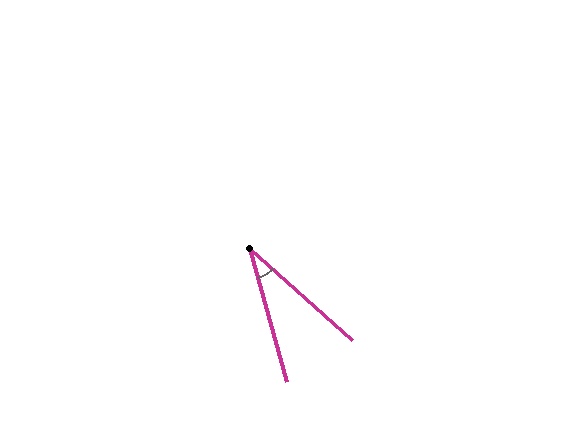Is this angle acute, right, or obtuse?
It is acute.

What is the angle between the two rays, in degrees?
Approximately 33 degrees.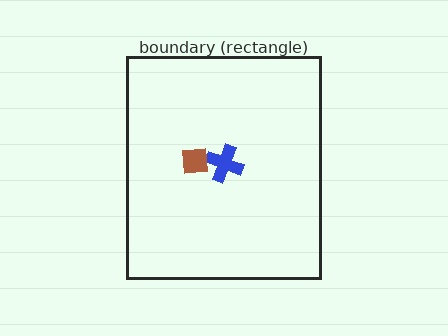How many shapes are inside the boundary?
2 inside, 0 outside.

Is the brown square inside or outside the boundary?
Inside.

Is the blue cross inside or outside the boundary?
Inside.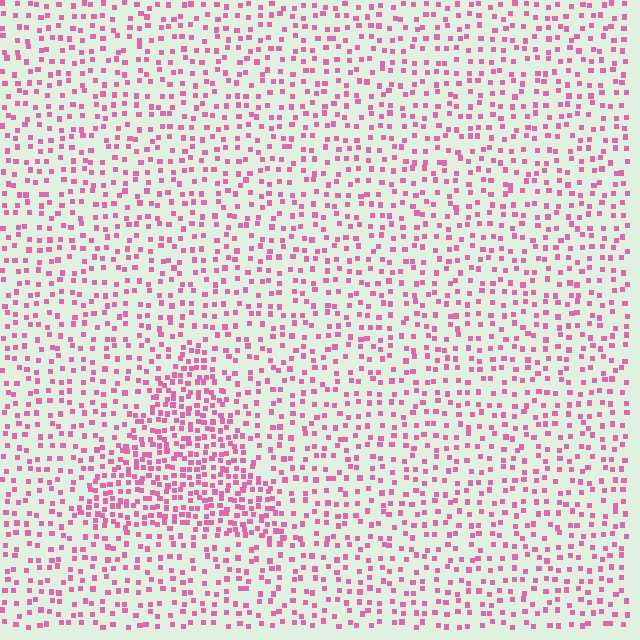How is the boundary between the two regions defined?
The boundary is defined by a change in element density (approximately 2.0x ratio). All elements are the same color, size, and shape.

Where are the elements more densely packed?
The elements are more densely packed inside the triangle boundary.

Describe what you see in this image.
The image contains small pink elements arranged at two different densities. A triangle-shaped region is visible where the elements are more densely packed than the surrounding area.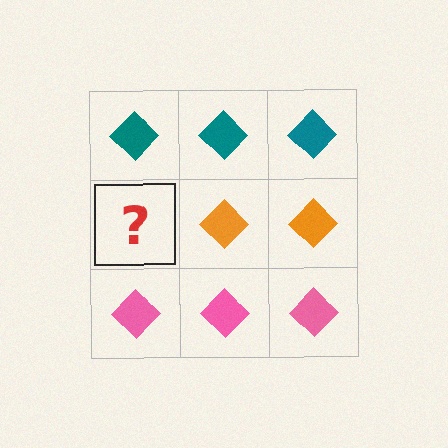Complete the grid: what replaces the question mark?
The question mark should be replaced with an orange diamond.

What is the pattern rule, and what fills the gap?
The rule is that each row has a consistent color. The gap should be filled with an orange diamond.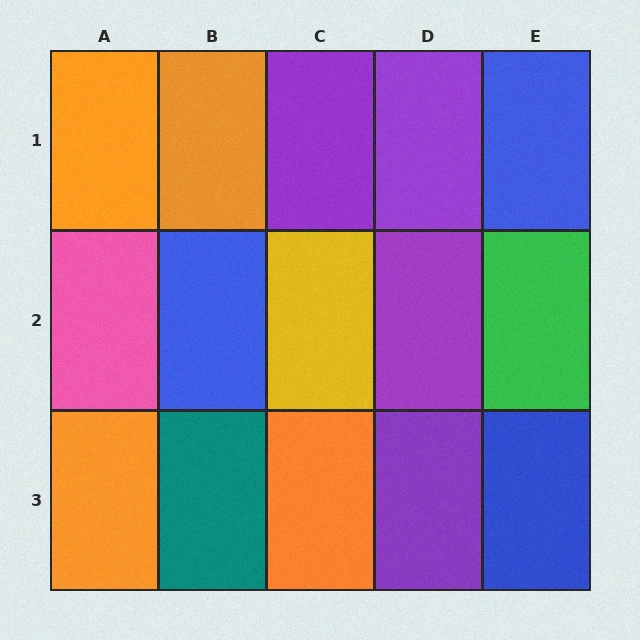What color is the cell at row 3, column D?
Purple.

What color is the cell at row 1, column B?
Orange.